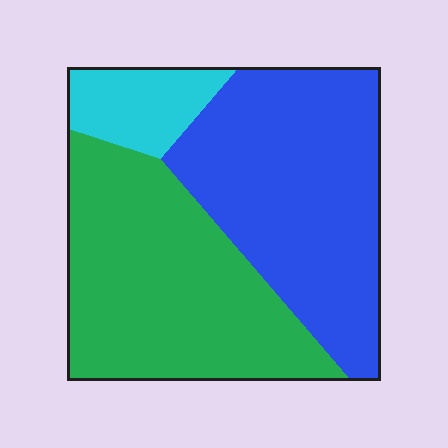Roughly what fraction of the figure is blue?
Blue covers roughly 45% of the figure.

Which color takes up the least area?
Cyan, at roughly 10%.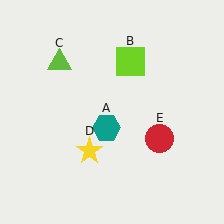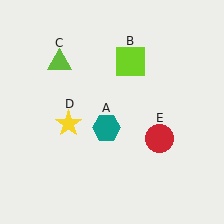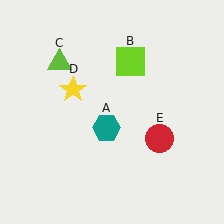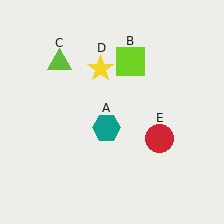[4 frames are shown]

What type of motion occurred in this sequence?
The yellow star (object D) rotated clockwise around the center of the scene.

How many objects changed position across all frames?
1 object changed position: yellow star (object D).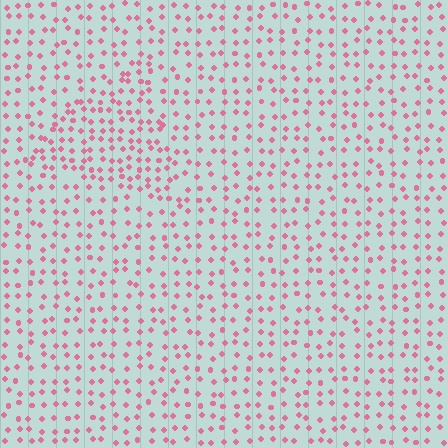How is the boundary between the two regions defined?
The boundary is defined by a change in element density (approximately 1.6x ratio). All elements are the same color, size, and shape.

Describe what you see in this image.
The image contains small pink elements arranged at two different densities. A triangle-shaped region is visible where the elements are more densely packed than the surrounding area.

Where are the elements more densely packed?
The elements are more densely packed inside the triangle boundary.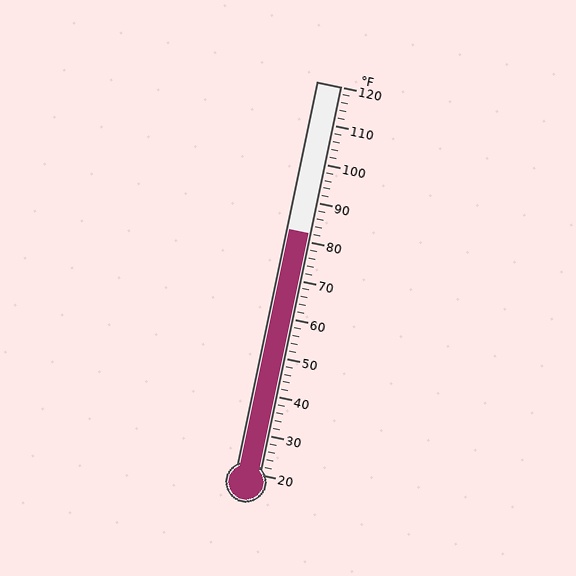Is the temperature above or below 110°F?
The temperature is below 110°F.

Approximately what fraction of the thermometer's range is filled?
The thermometer is filled to approximately 60% of its range.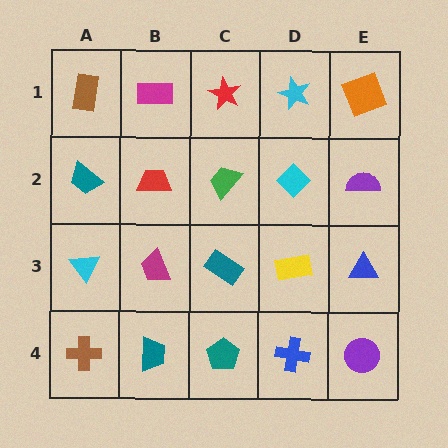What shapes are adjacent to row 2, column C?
A red star (row 1, column C), a teal rectangle (row 3, column C), a red trapezoid (row 2, column B), a cyan diamond (row 2, column D).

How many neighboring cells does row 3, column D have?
4.